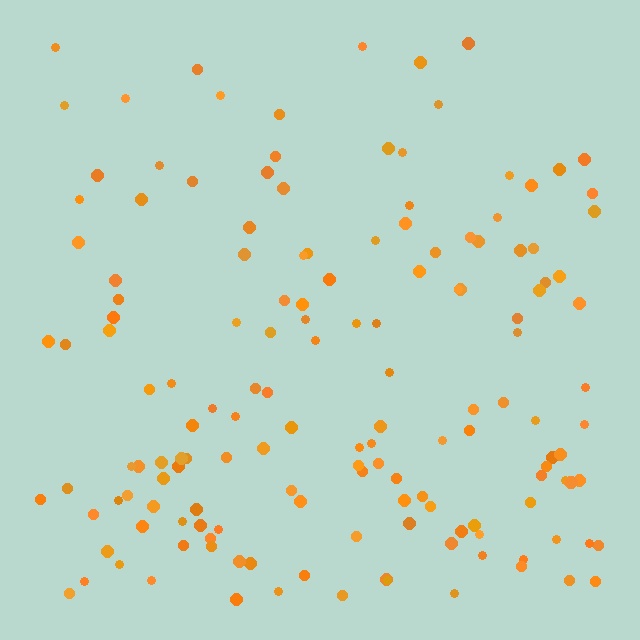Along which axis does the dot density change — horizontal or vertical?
Vertical.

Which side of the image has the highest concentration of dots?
The bottom.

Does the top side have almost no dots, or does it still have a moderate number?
Still a moderate number, just noticeably fewer than the bottom.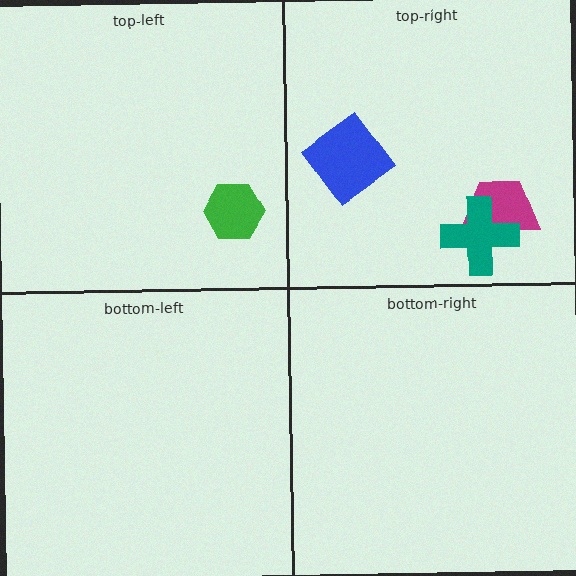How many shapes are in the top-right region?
3.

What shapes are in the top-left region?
The green hexagon.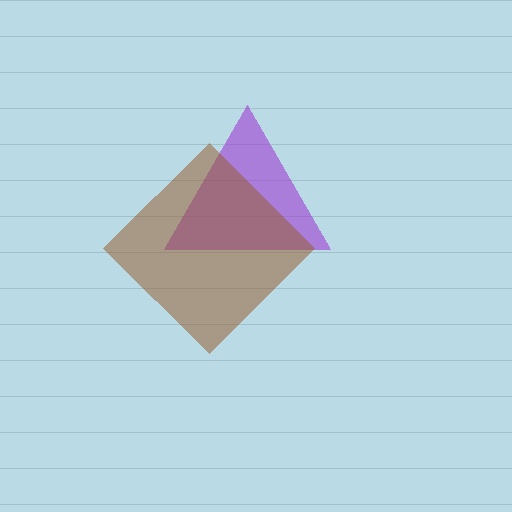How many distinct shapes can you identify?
There are 2 distinct shapes: a purple triangle, a brown diamond.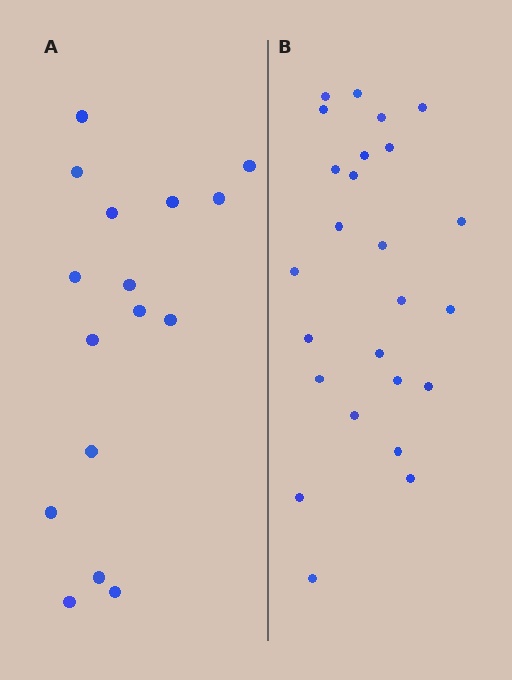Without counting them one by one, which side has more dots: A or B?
Region B (the right region) has more dots.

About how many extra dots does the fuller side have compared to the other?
Region B has roughly 8 or so more dots than region A.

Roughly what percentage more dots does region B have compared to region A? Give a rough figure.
About 55% more.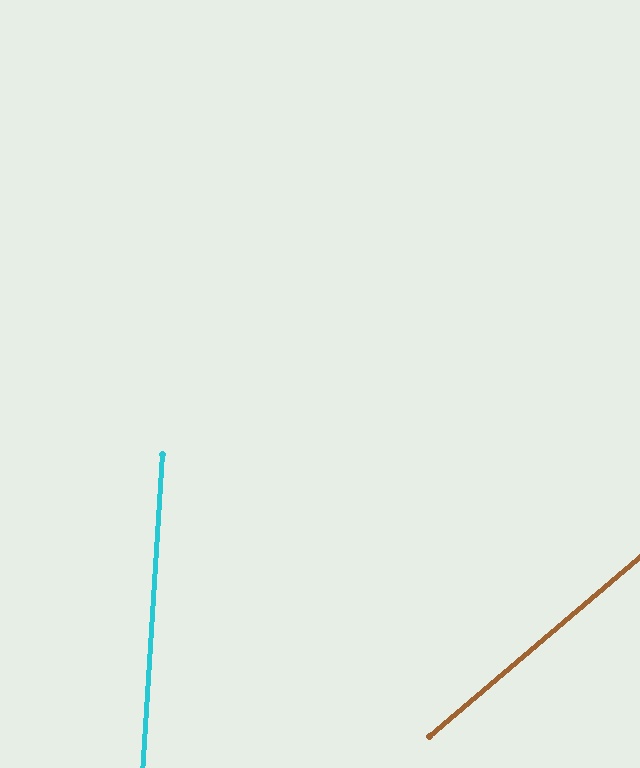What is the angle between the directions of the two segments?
Approximately 46 degrees.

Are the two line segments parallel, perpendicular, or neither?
Neither parallel nor perpendicular — they differ by about 46°.